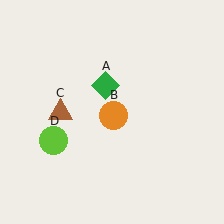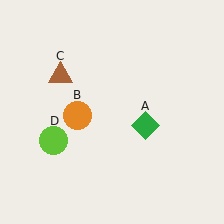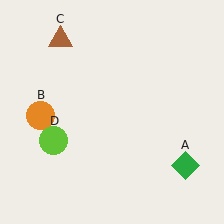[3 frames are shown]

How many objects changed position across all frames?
3 objects changed position: green diamond (object A), orange circle (object B), brown triangle (object C).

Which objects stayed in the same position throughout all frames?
Lime circle (object D) remained stationary.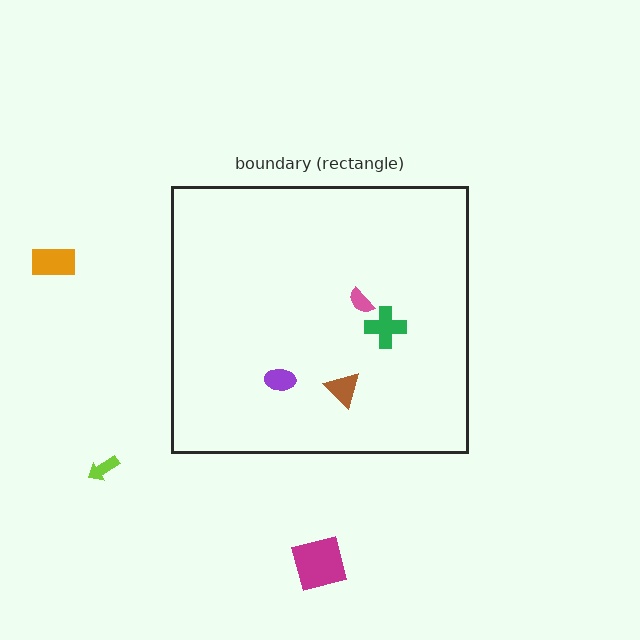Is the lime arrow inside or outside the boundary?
Outside.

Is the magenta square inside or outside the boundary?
Outside.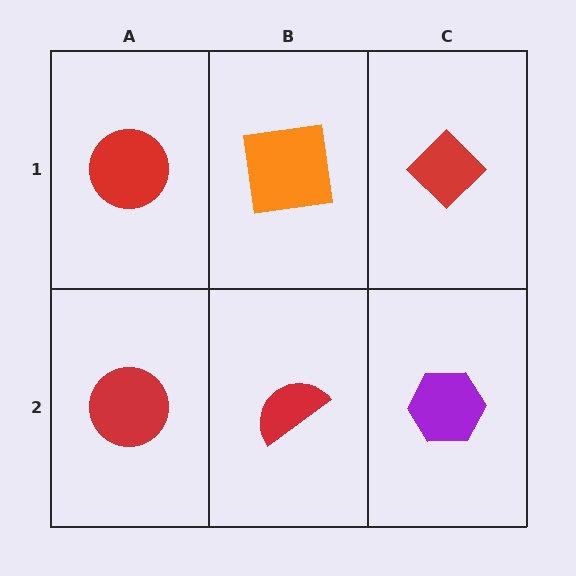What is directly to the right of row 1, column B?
A red diamond.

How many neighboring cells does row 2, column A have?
2.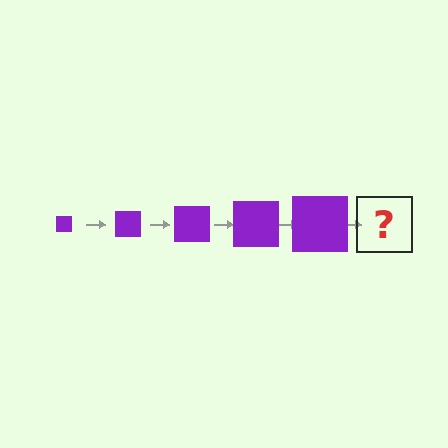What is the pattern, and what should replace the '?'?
The pattern is that the square gets progressively larger each step. The '?' should be a purple square, larger than the previous one.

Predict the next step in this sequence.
The next step is a purple square, larger than the previous one.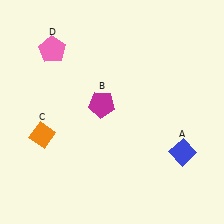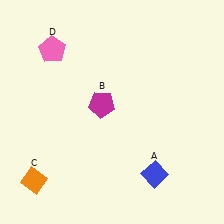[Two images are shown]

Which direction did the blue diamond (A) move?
The blue diamond (A) moved left.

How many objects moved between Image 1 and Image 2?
2 objects moved between the two images.